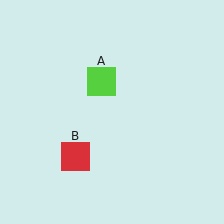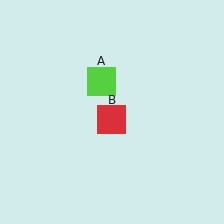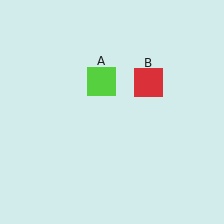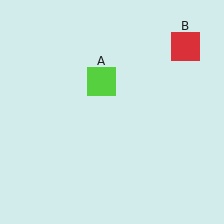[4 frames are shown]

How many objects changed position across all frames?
1 object changed position: red square (object B).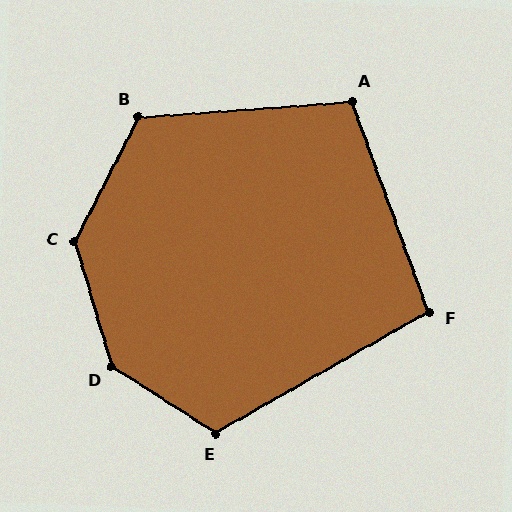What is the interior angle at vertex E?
Approximately 118 degrees (obtuse).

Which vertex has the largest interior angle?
D, at approximately 139 degrees.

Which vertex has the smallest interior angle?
F, at approximately 100 degrees.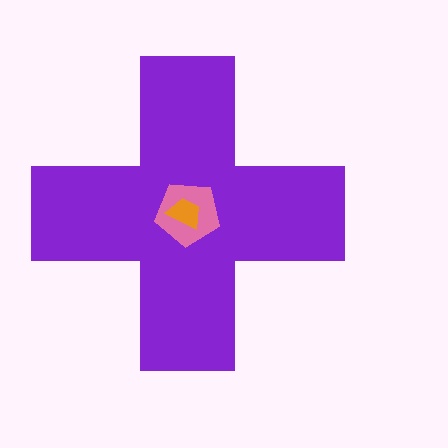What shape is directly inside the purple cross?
The pink pentagon.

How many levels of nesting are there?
3.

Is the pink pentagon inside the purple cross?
Yes.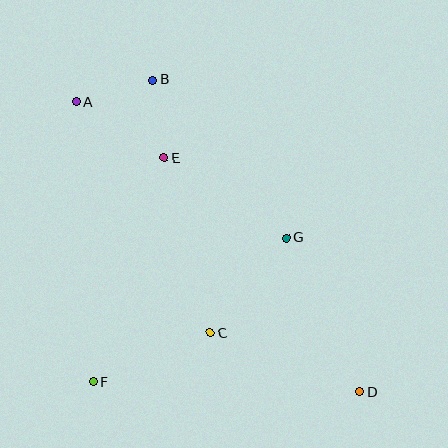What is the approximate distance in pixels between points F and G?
The distance between F and G is approximately 241 pixels.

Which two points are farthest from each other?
Points A and D are farthest from each other.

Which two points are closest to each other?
Points B and E are closest to each other.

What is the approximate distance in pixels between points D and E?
The distance between D and E is approximately 304 pixels.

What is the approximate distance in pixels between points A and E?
The distance between A and E is approximately 104 pixels.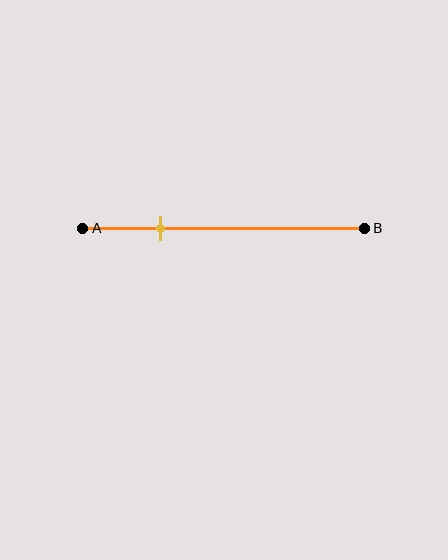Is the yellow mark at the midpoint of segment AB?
No, the mark is at about 30% from A, not at the 50% midpoint.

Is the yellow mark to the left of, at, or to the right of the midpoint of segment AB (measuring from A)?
The yellow mark is to the left of the midpoint of segment AB.